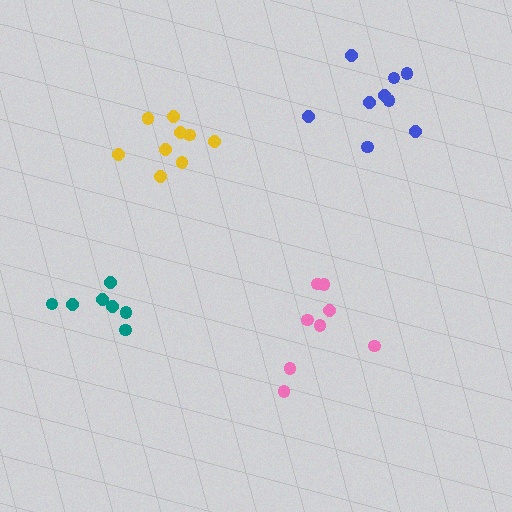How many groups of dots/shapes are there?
There are 4 groups.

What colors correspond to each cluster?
The clusters are colored: pink, blue, yellow, teal.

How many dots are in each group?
Group 1: 8 dots, Group 2: 9 dots, Group 3: 9 dots, Group 4: 7 dots (33 total).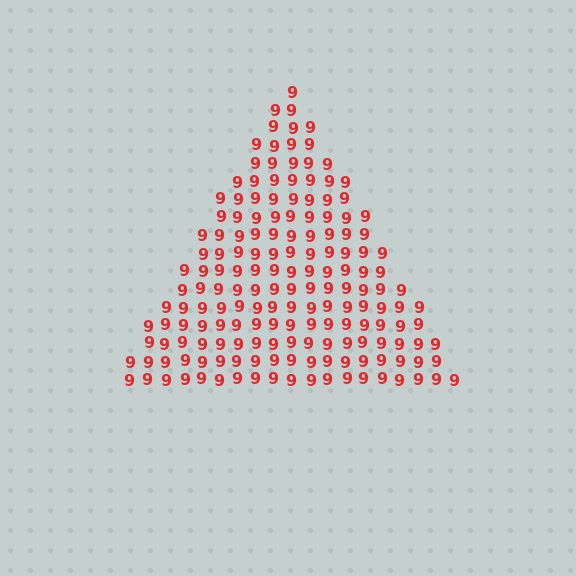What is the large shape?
The large shape is a triangle.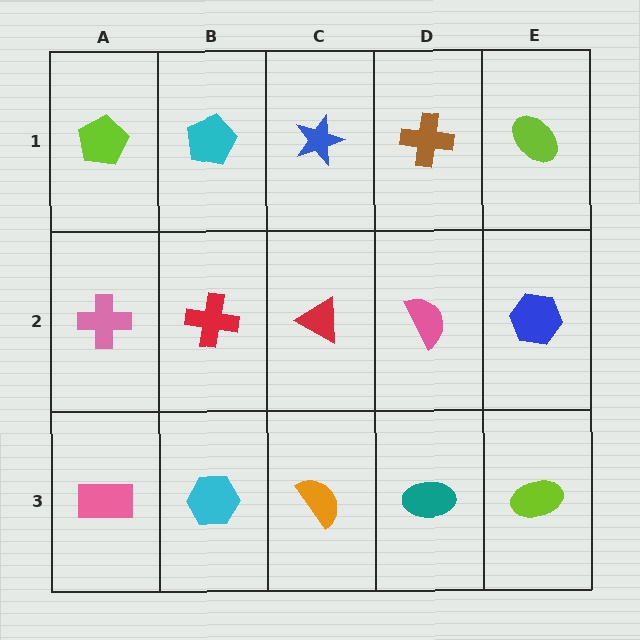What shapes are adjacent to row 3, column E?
A blue hexagon (row 2, column E), a teal ellipse (row 3, column D).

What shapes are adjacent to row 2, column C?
A blue star (row 1, column C), an orange semicircle (row 3, column C), a red cross (row 2, column B), a pink semicircle (row 2, column D).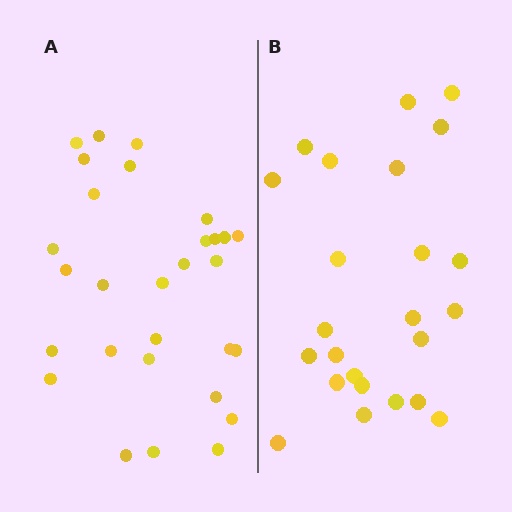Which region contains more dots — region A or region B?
Region A (the left region) has more dots.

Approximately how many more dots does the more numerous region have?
Region A has about 5 more dots than region B.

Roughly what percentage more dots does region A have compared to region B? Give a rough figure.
About 20% more.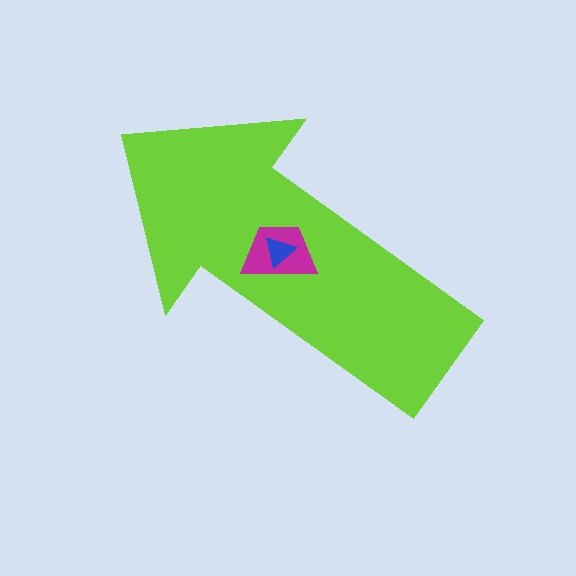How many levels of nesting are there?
3.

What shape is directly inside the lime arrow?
The magenta trapezoid.